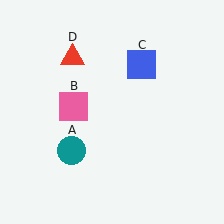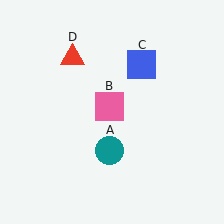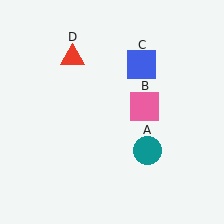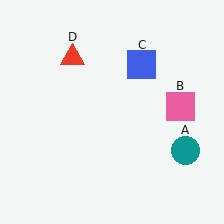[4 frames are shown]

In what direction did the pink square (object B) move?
The pink square (object B) moved right.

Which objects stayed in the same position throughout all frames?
Blue square (object C) and red triangle (object D) remained stationary.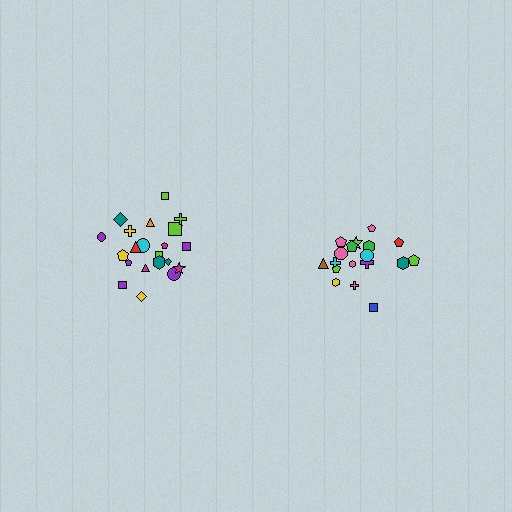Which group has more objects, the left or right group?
The left group.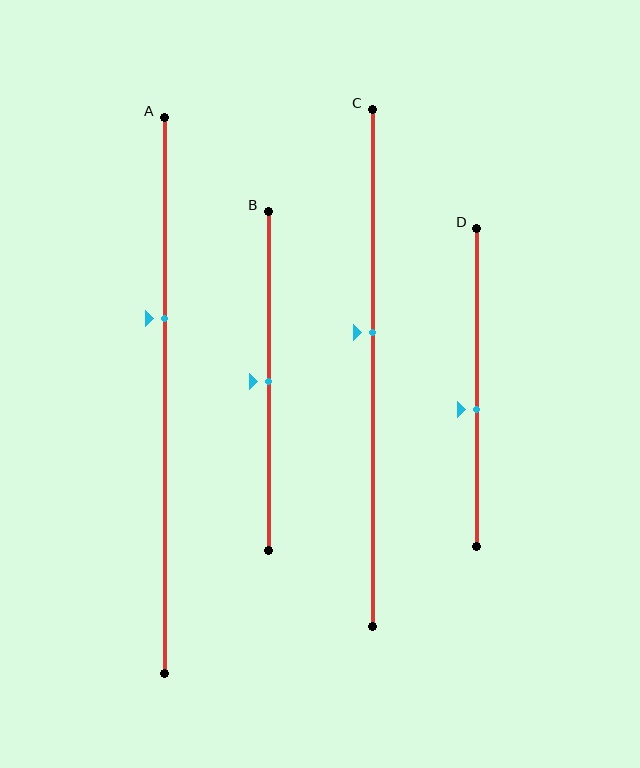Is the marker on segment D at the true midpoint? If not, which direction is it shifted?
No, the marker on segment D is shifted downward by about 7% of the segment length.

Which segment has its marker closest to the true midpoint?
Segment B has its marker closest to the true midpoint.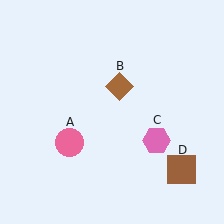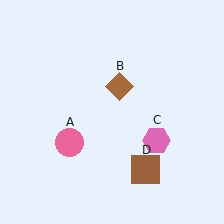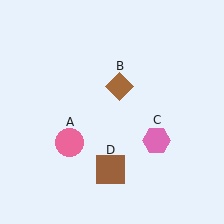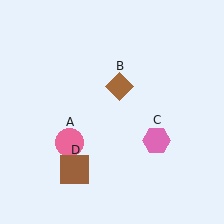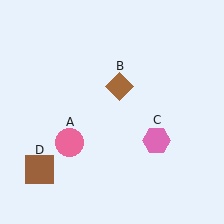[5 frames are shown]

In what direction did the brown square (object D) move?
The brown square (object D) moved left.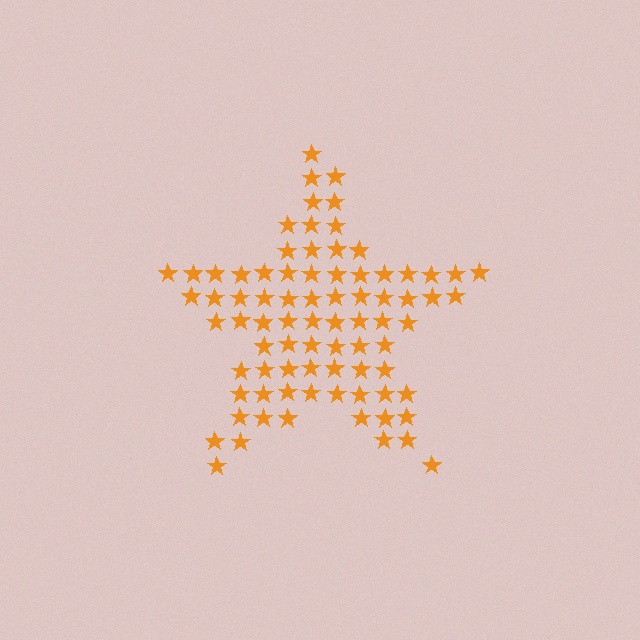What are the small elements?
The small elements are stars.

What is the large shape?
The large shape is a star.